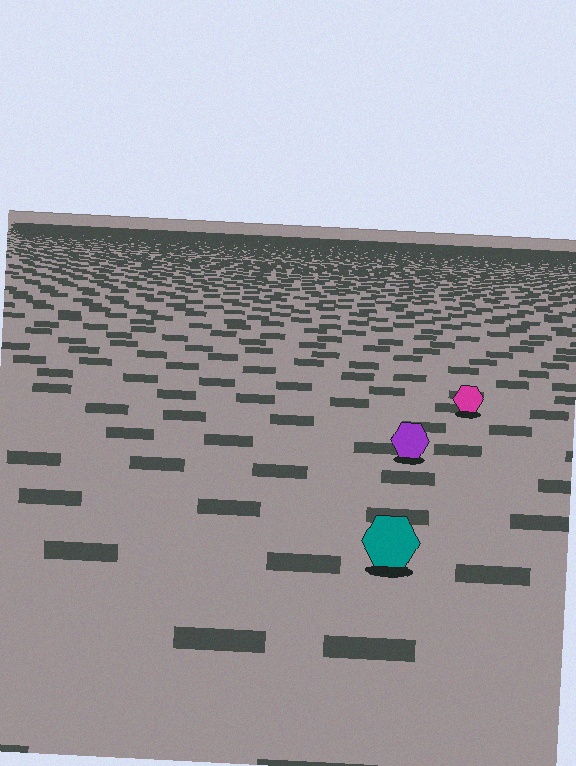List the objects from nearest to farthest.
From nearest to farthest: the teal hexagon, the purple hexagon, the magenta hexagon.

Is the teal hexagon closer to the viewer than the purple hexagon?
Yes. The teal hexagon is closer — you can tell from the texture gradient: the ground texture is coarser near it.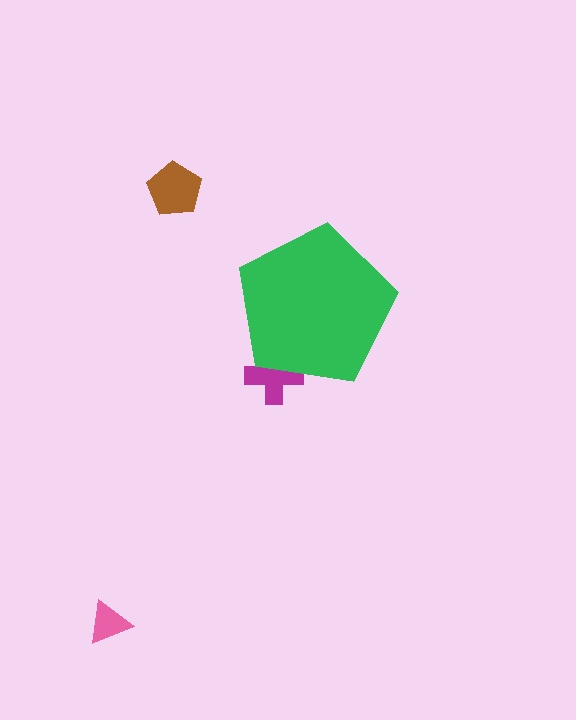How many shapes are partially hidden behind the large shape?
1 shape is partially hidden.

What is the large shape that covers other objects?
A green pentagon.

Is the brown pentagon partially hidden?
No, the brown pentagon is fully visible.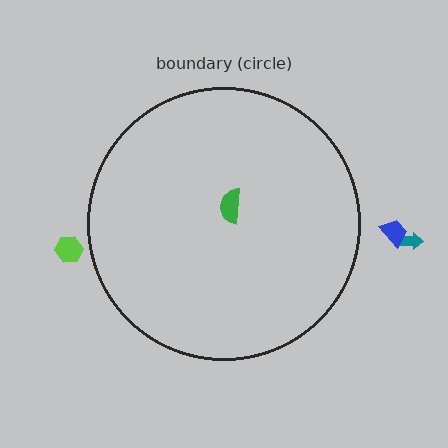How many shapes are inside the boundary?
1 inside, 3 outside.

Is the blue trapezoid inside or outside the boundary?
Outside.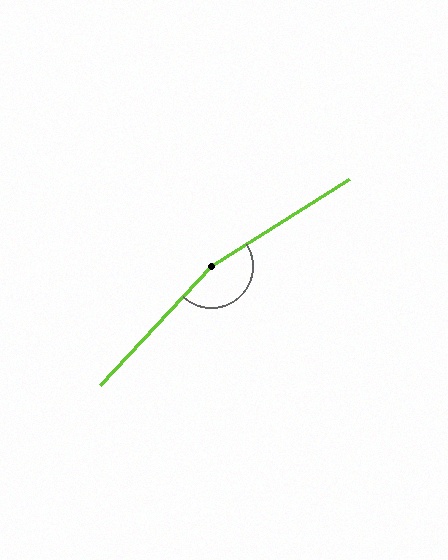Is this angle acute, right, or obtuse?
It is obtuse.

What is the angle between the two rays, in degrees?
Approximately 165 degrees.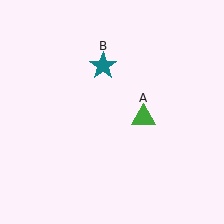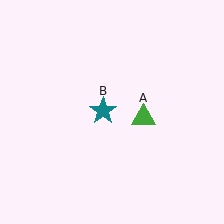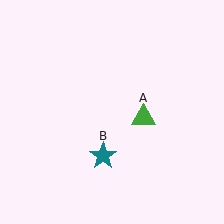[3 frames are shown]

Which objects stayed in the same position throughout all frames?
Green triangle (object A) remained stationary.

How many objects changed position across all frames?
1 object changed position: teal star (object B).